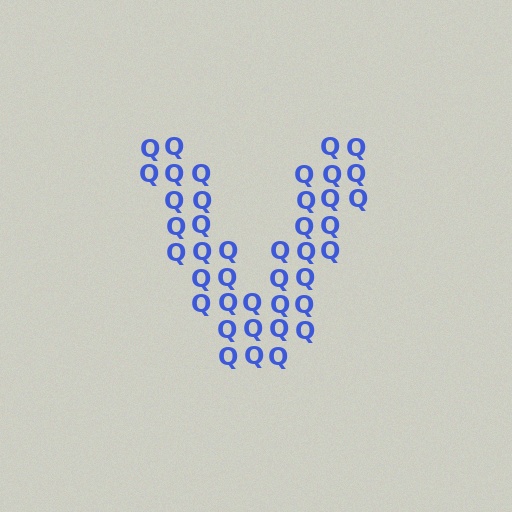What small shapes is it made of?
It is made of small letter Q's.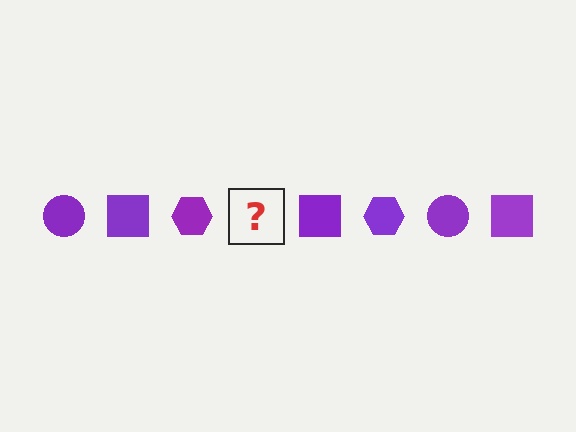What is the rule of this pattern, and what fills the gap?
The rule is that the pattern cycles through circle, square, hexagon shapes in purple. The gap should be filled with a purple circle.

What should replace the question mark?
The question mark should be replaced with a purple circle.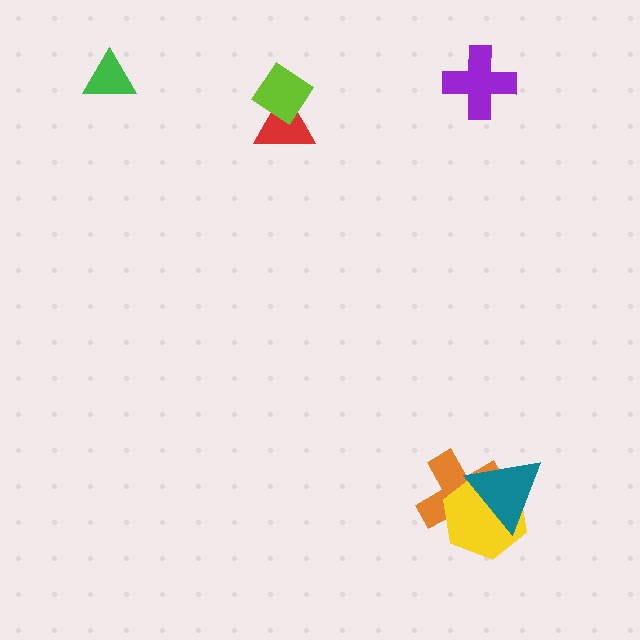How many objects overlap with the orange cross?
2 objects overlap with the orange cross.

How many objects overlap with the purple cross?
0 objects overlap with the purple cross.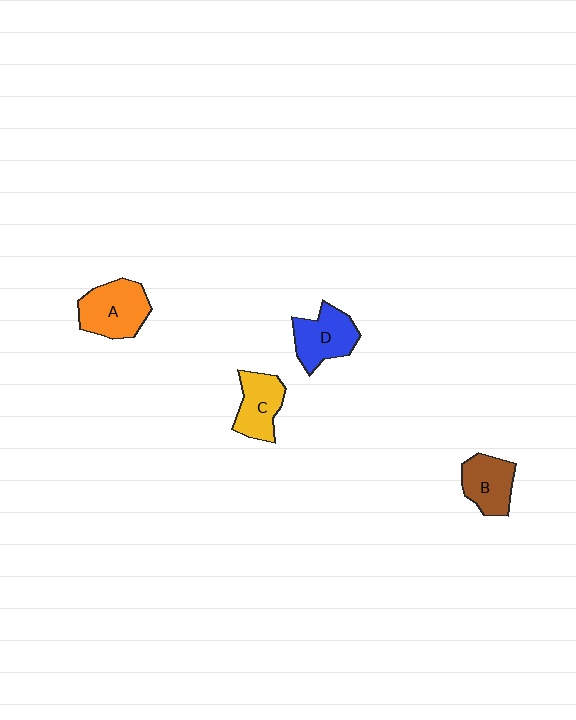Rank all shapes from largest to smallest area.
From largest to smallest: A (orange), D (blue), C (yellow), B (brown).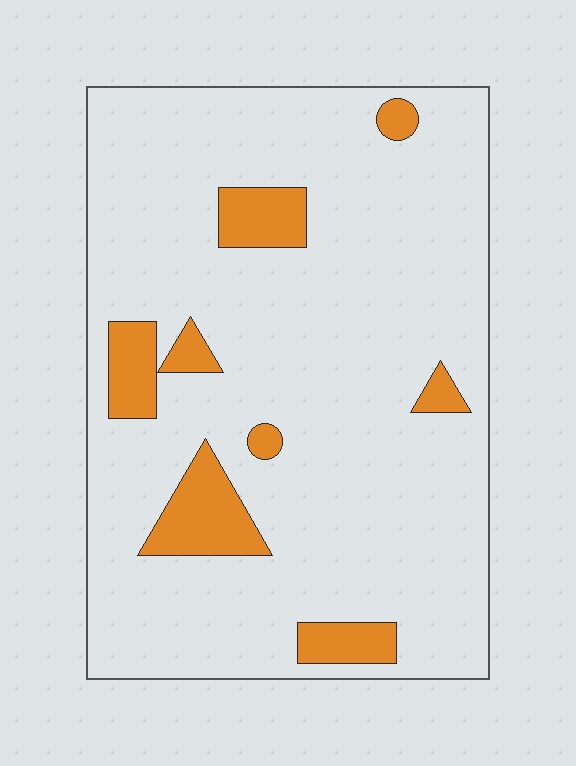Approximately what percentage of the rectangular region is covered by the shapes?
Approximately 10%.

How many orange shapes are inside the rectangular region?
8.